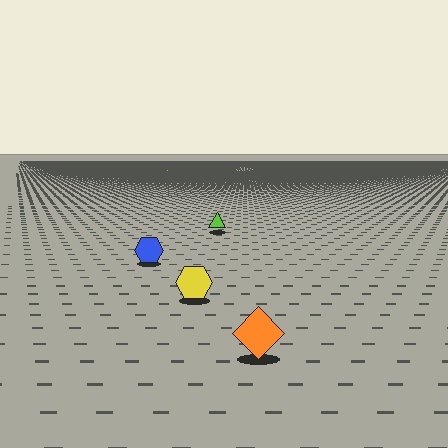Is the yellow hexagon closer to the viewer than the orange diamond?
No. The orange diamond is closer — you can tell from the texture gradient: the ground texture is coarser near it.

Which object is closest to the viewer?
The orange diamond is closest. The texture marks near it are larger and more spread out.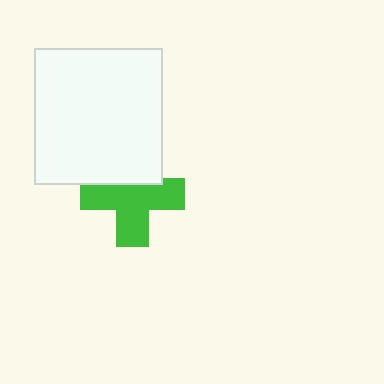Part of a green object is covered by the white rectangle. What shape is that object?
It is a cross.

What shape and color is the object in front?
The object in front is a white rectangle.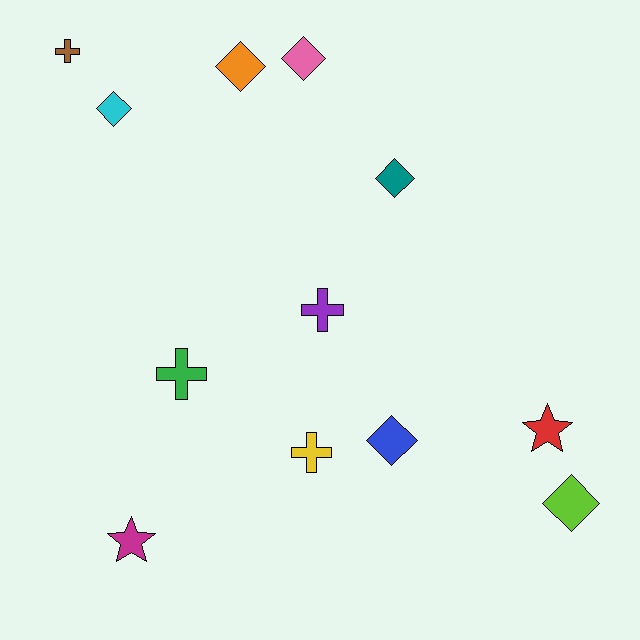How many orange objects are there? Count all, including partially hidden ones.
There is 1 orange object.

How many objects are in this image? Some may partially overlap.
There are 12 objects.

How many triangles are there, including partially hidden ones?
There are no triangles.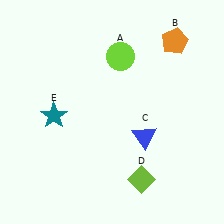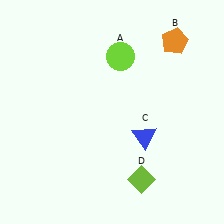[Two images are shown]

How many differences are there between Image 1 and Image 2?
There is 1 difference between the two images.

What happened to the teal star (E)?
The teal star (E) was removed in Image 2. It was in the bottom-left area of Image 1.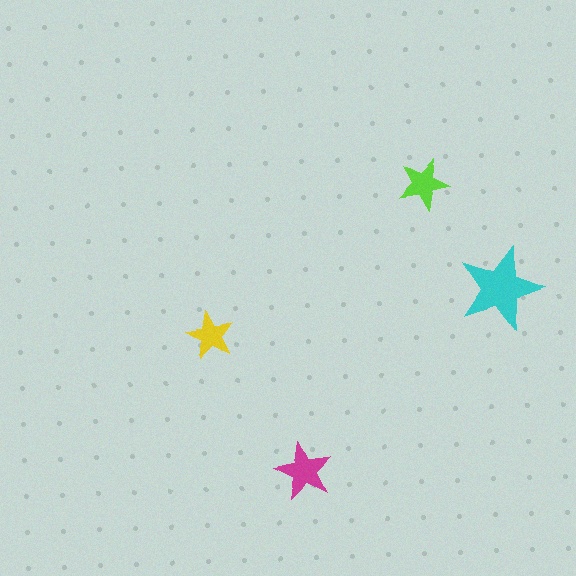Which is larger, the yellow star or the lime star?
The lime one.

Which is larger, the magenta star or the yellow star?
The magenta one.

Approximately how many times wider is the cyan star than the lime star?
About 1.5 times wider.